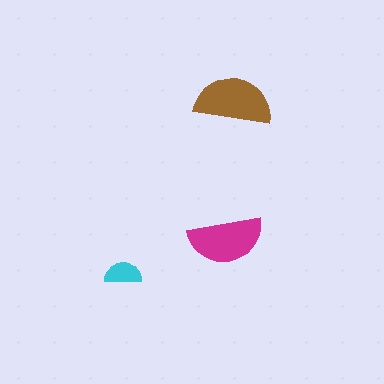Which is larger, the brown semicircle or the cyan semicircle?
The brown one.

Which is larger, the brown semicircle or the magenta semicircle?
The brown one.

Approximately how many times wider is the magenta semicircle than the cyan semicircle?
About 2 times wider.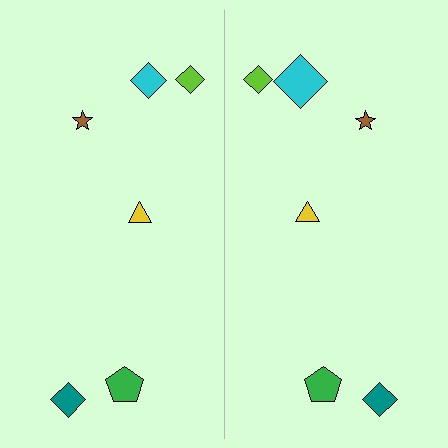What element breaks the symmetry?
The cyan diamond on the right side has a different size than its mirror counterpart.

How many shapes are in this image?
There are 12 shapes in this image.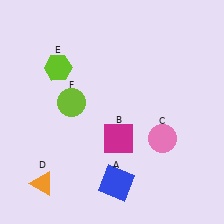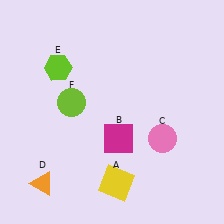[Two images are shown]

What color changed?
The square (A) changed from blue in Image 1 to yellow in Image 2.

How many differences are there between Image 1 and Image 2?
There is 1 difference between the two images.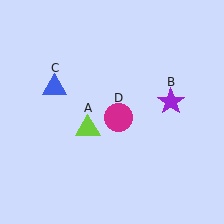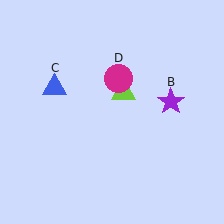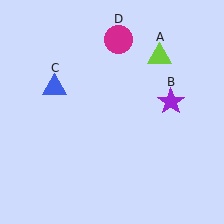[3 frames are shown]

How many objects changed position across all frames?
2 objects changed position: lime triangle (object A), magenta circle (object D).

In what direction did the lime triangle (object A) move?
The lime triangle (object A) moved up and to the right.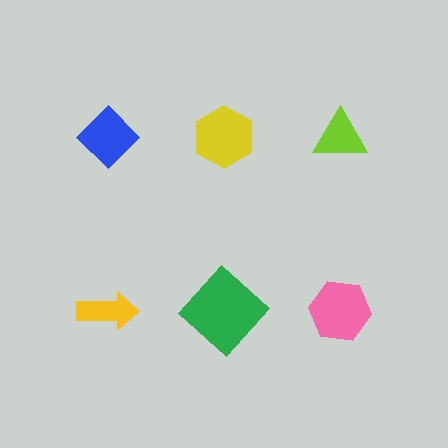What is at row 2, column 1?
A yellow arrow.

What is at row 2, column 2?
A green diamond.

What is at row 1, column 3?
A lime triangle.